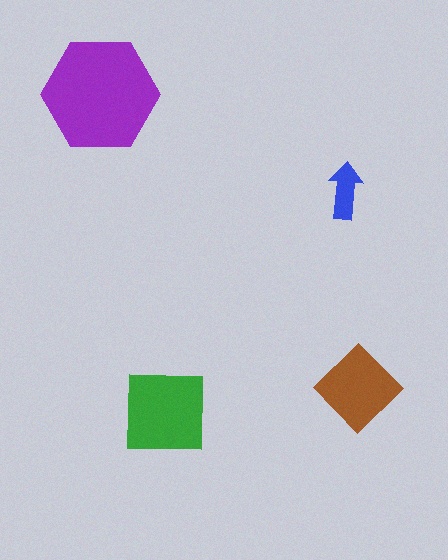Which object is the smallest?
The blue arrow.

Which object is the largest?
The purple hexagon.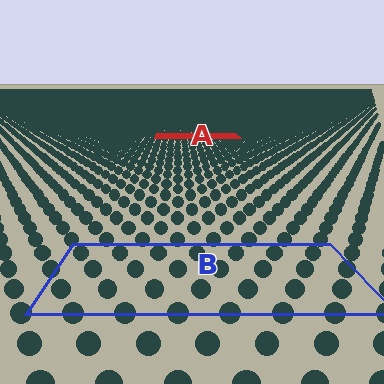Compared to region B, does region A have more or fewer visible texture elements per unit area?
Region A has more texture elements per unit area — they are packed more densely because it is farther away.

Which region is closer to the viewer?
Region B is closer. The texture elements there are larger and more spread out.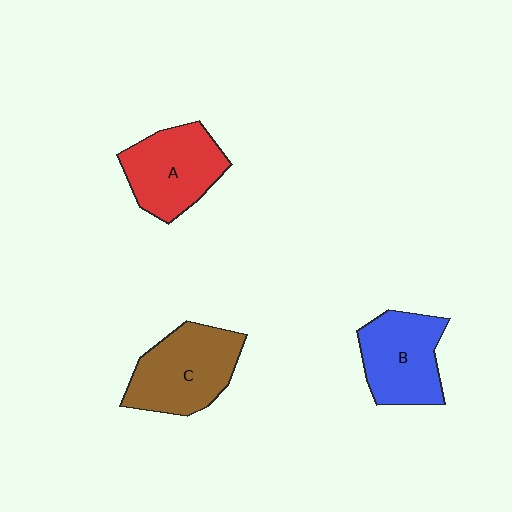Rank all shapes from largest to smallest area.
From largest to smallest: C (brown), A (red), B (blue).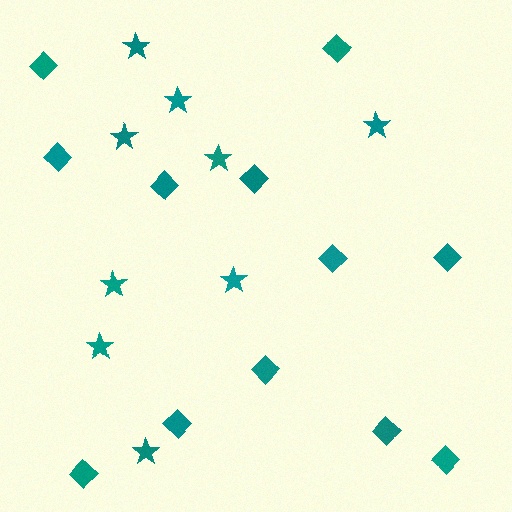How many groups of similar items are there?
There are 2 groups: one group of stars (9) and one group of diamonds (12).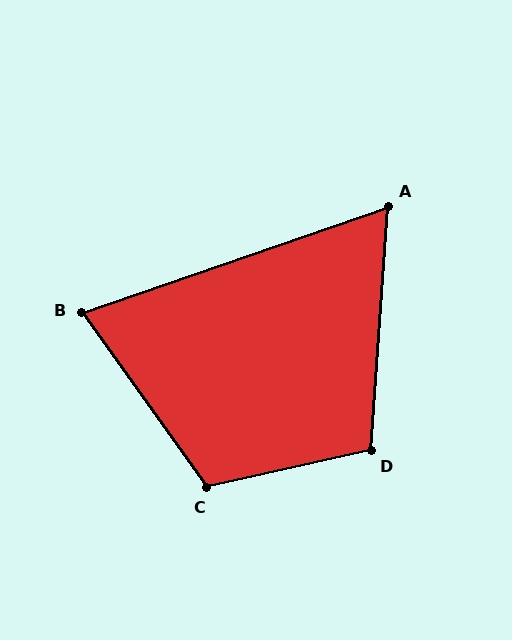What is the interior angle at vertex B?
Approximately 74 degrees (acute).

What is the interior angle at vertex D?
Approximately 106 degrees (obtuse).